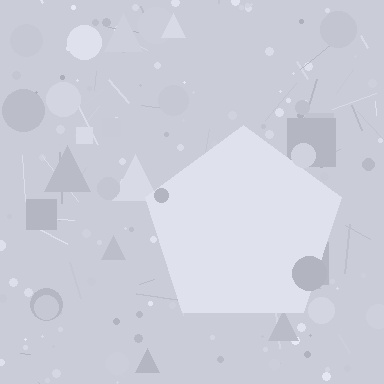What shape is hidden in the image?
A pentagon is hidden in the image.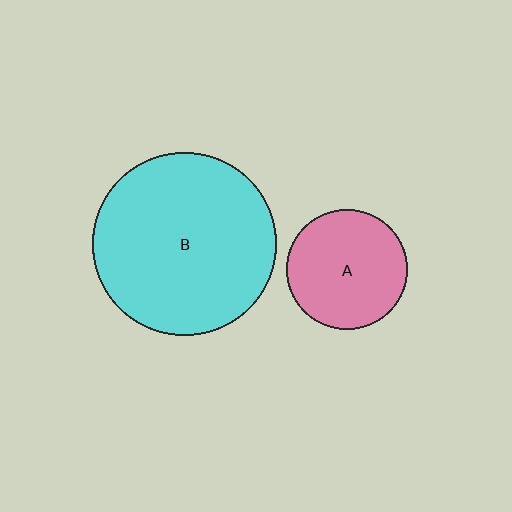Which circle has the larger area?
Circle B (cyan).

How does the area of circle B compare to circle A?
Approximately 2.3 times.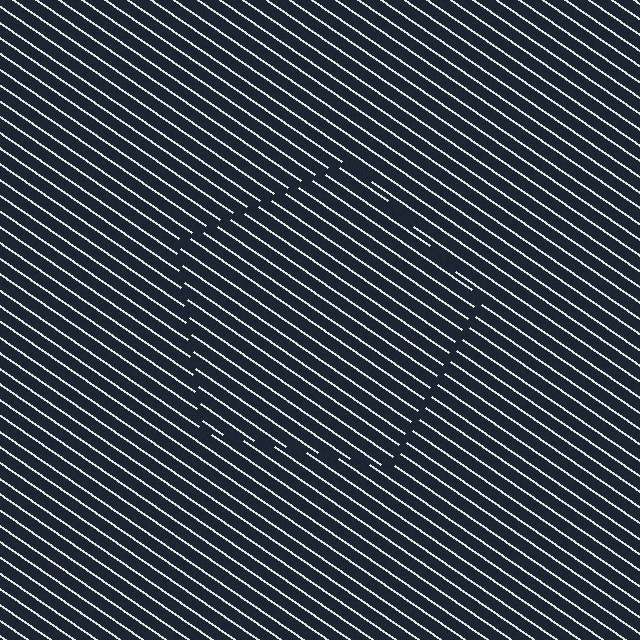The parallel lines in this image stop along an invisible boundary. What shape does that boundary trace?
An illusory pentagon. The interior of the shape contains the same grating, shifted by half a period — the contour is defined by the phase discontinuity where line-ends from the inner and outer gratings abut.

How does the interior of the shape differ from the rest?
The interior of the shape contains the same grating, shifted by half a period — the contour is defined by the phase discontinuity where line-ends from the inner and outer gratings abut.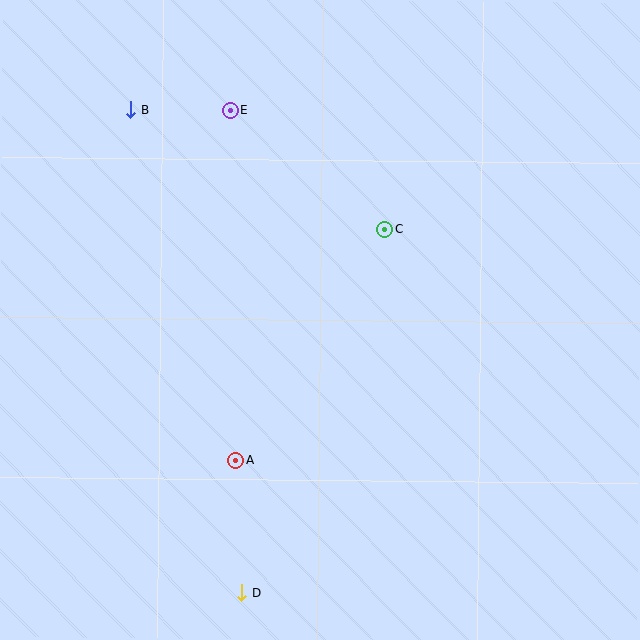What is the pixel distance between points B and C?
The distance between B and C is 280 pixels.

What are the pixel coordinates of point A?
Point A is at (236, 460).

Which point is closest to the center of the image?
Point C at (384, 229) is closest to the center.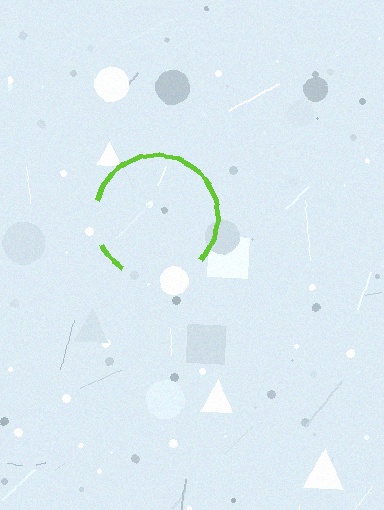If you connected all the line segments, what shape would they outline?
They would outline a circle.